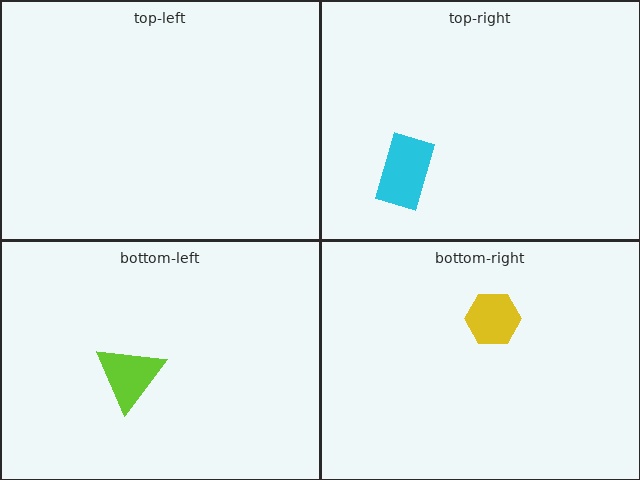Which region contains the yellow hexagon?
The bottom-right region.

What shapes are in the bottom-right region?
The yellow hexagon.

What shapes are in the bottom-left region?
The lime triangle.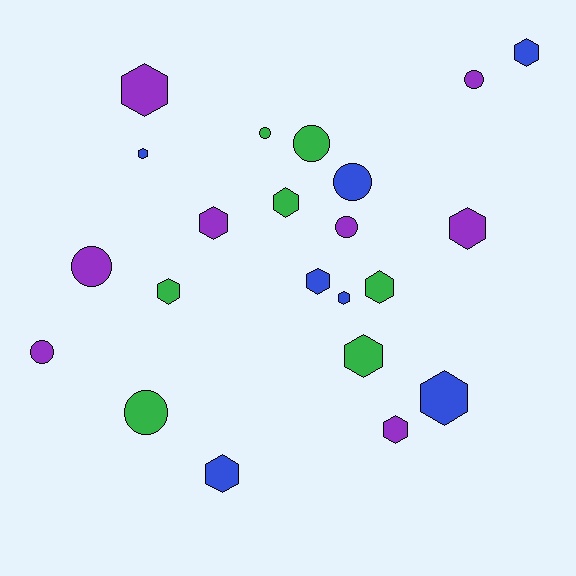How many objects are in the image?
There are 22 objects.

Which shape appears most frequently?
Hexagon, with 14 objects.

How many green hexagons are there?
There are 4 green hexagons.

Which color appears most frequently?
Purple, with 8 objects.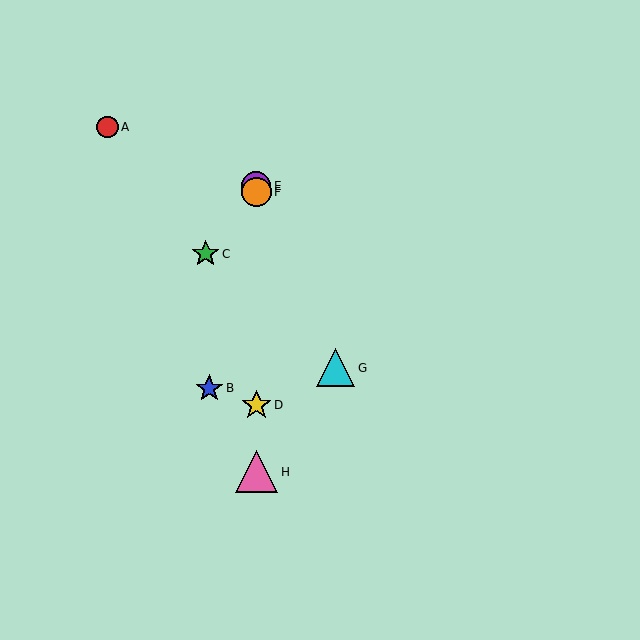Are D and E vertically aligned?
Yes, both are at x≈256.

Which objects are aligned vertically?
Objects D, E, F, H are aligned vertically.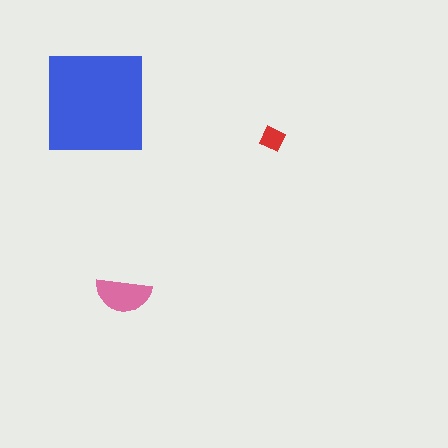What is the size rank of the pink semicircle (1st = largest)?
2nd.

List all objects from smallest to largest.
The red diamond, the pink semicircle, the blue square.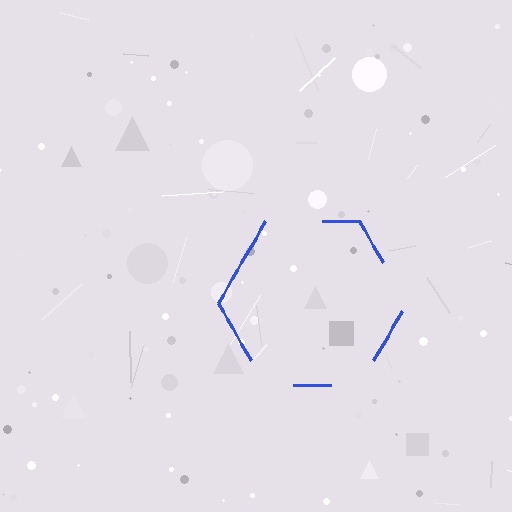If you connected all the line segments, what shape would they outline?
They would outline a hexagon.